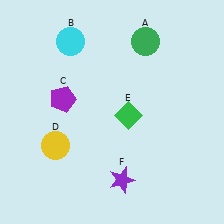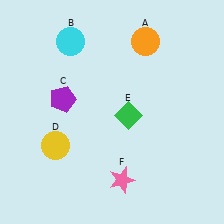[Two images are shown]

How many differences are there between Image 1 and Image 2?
There are 2 differences between the two images.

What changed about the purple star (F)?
In Image 1, F is purple. In Image 2, it changed to pink.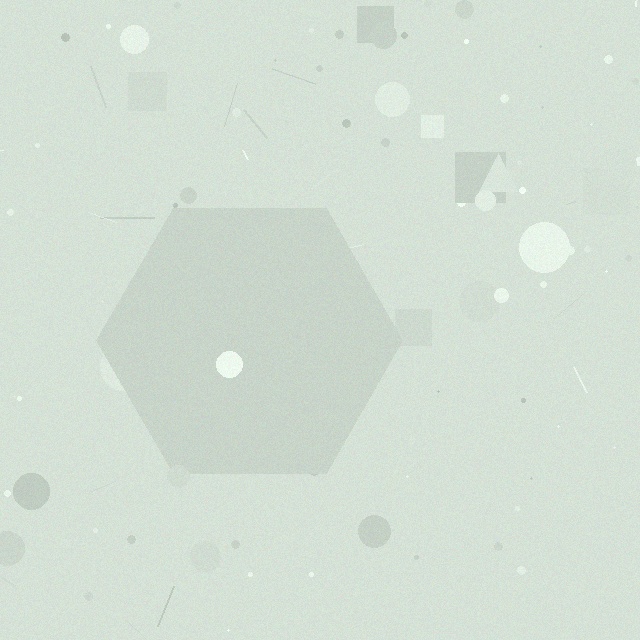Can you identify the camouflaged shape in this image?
The camouflaged shape is a hexagon.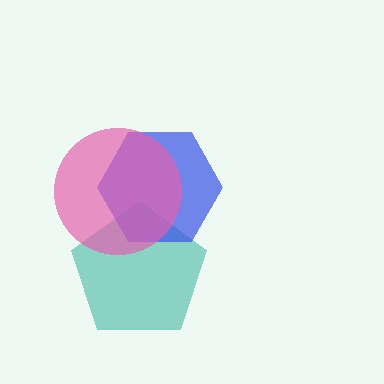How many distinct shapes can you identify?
There are 3 distinct shapes: a teal pentagon, a blue hexagon, a pink circle.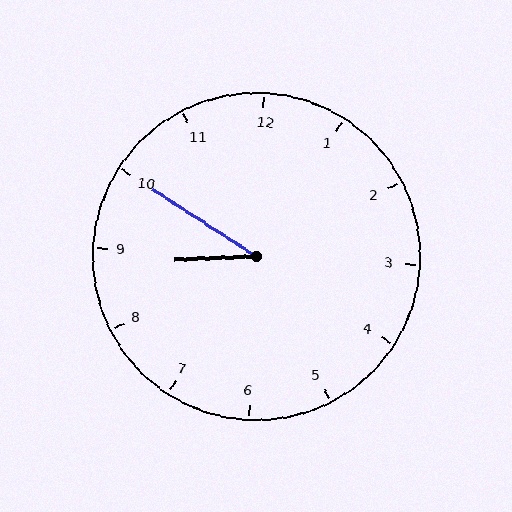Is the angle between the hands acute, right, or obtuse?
It is acute.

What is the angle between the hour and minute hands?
Approximately 35 degrees.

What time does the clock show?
8:50.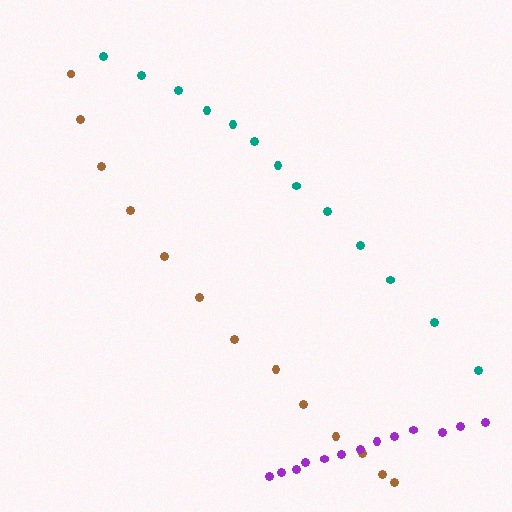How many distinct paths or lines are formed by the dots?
There are 3 distinct paths.